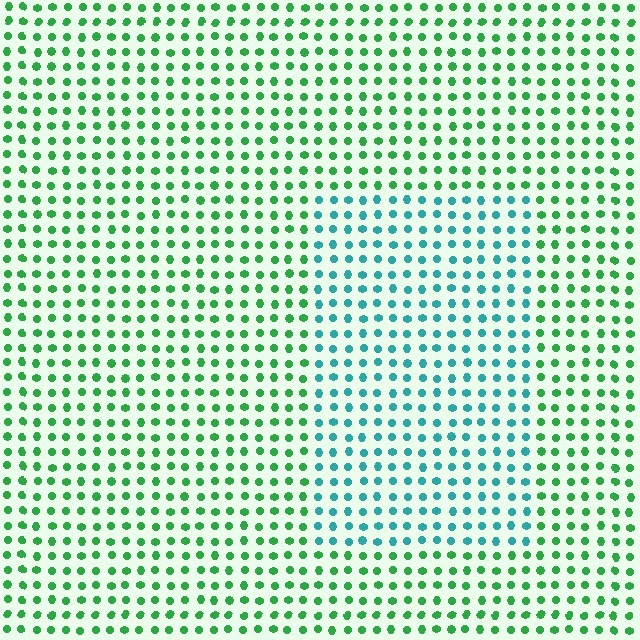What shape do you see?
I see a rectangle.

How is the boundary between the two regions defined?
The boundary is defined purely by a slight shift in hue (about 47 degrees). Spacing, size, and orientation are identical on both sides.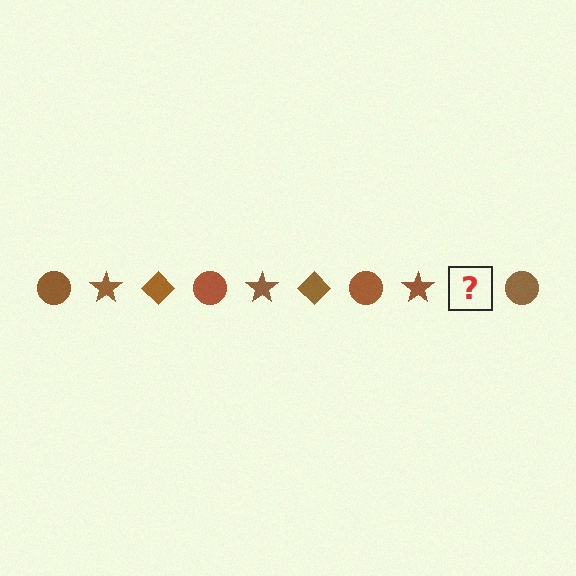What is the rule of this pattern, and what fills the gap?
The rule is that the pattern cycles through circle, star, diamond shapes in brown. The gap should be filled with a brown diamond.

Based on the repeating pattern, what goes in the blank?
The blank should be a brown diamond.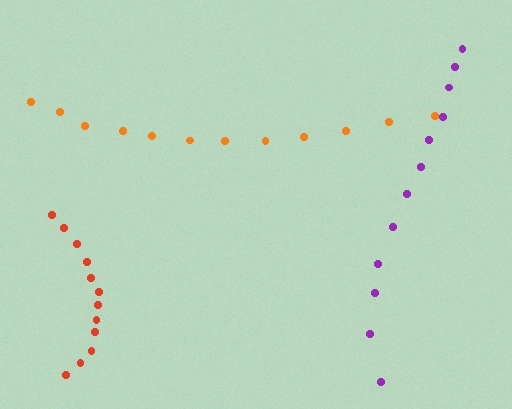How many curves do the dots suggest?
There are 3 distinct paths.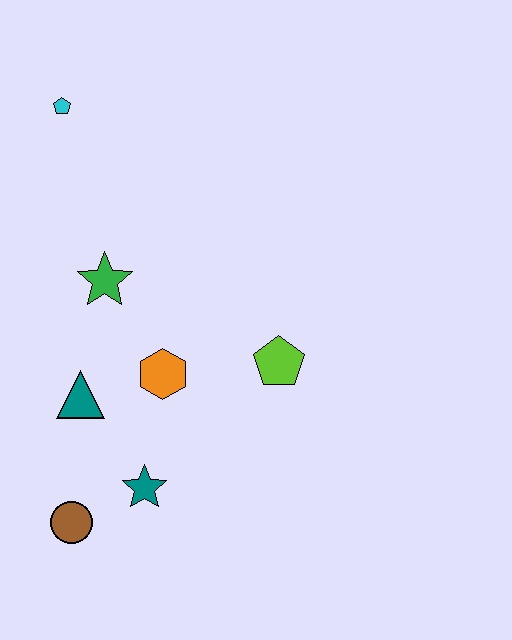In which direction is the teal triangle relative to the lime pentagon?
The teal triangle is to the left of the lime pentagon.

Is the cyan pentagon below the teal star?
No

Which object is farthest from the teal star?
The cyan pentagon is farthest from the teal star.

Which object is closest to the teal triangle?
The orange hexagon is closest to the teal triangle.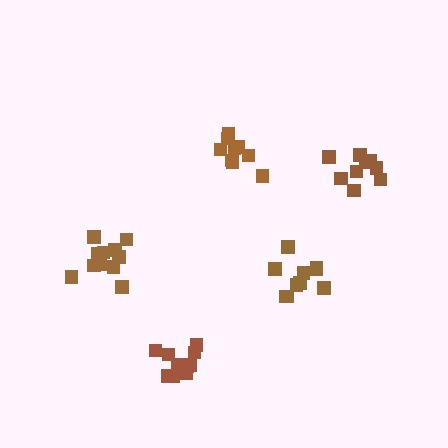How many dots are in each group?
Group 1: 11 dots, Group 2: 10 dots, Group 3: 9 dots, Group 4: 9 dots, Group 5: 12 dots (51 total).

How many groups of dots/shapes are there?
There are 5 groups.